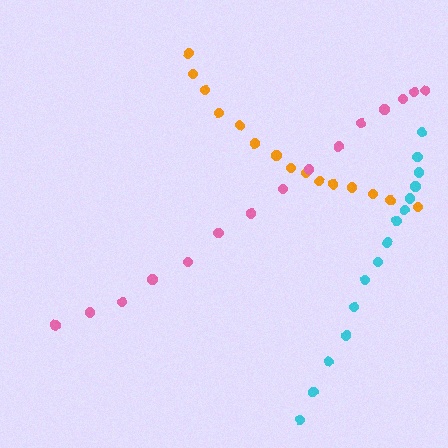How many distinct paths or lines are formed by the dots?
There are 3 distinct paths.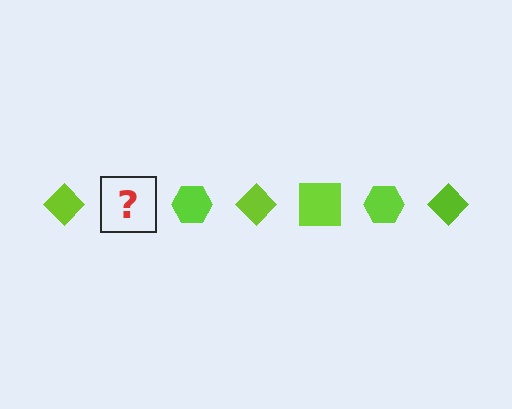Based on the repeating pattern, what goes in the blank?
The blank should be a lime square.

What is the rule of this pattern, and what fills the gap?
The rule is that the pattern cycles through diamond, square, hexagon shapes in lime. The gap should be filled with a lime square.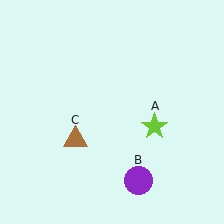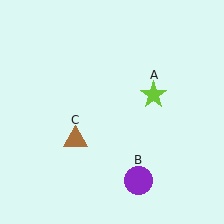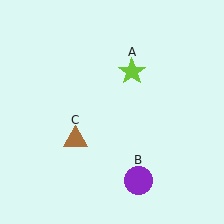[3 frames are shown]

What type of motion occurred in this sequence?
The lime star (object A) rotated counterclockwise around the center of the scene.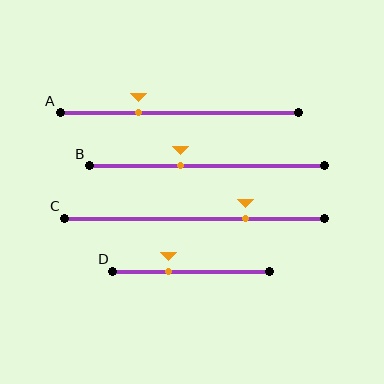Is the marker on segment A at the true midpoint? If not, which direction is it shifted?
No, the marker on segment A is shifted to the left by about 17% of the segment length.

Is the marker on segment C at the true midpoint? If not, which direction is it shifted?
No, the marker on segment C is shifted to the right by about 20% of the segment length.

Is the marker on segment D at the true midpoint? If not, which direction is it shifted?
No, the marker on segment D is shifted to the left by about 14% of the segment length.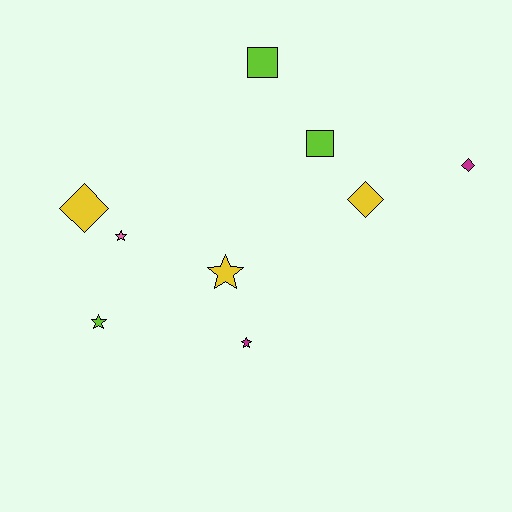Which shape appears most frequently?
Star, with 4 objects.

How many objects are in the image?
There are 9 objects.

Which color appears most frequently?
Yellow, with 3 objects.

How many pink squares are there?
There are no pink squares.